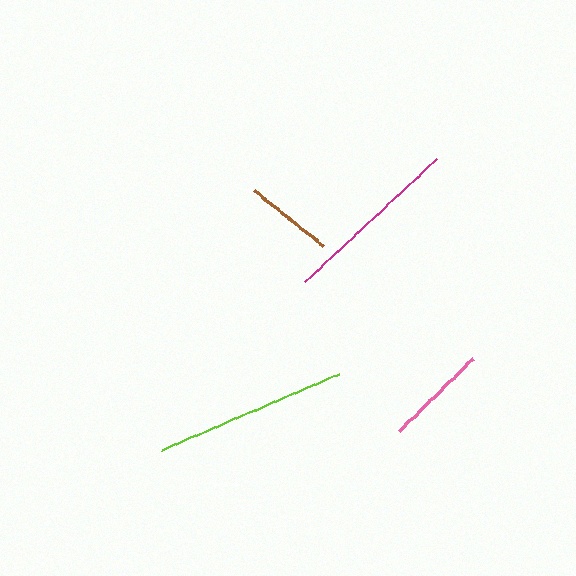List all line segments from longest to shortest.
From longest to shortest: lime, magenta, pink, brown.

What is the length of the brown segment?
The brown segment is approximately 89 pixels long.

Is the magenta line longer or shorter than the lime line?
The lime line is longer than the magenta line.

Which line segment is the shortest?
The brown line is the shortest at approximately 89 pixels.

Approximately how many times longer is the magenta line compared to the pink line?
The magenta line is approximately 1.7 times the length of the pink line.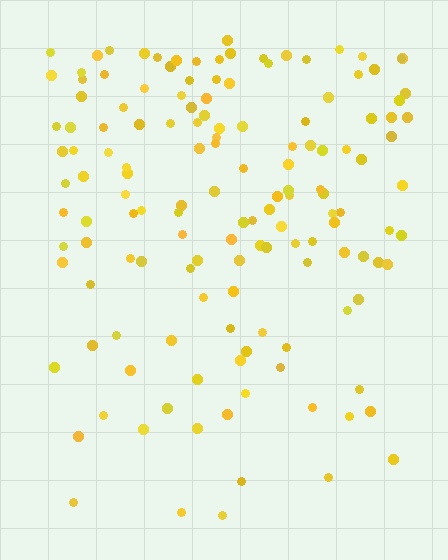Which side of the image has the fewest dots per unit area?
The bottom.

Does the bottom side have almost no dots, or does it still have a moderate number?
Still a moderate number, just noticeably fewer than the top.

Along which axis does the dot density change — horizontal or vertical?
Vertical.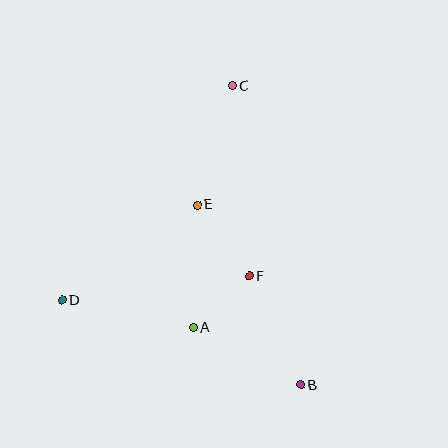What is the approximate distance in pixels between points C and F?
The distance between C and F is approximately 191 pixels.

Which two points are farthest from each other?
Points B and C are farthest from each other.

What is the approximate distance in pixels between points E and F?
The distance between E and F is approximately 89 pixels.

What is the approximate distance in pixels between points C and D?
The distance between C and D is approximately 274 pixels.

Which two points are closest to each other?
Points A and F are closest to each other.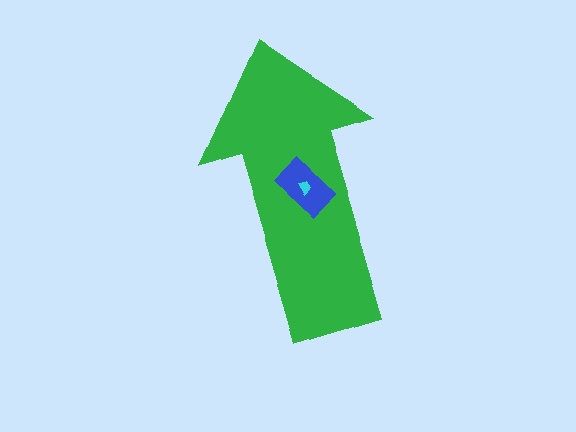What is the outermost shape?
The green arrow.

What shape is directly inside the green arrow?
The blue rectangle.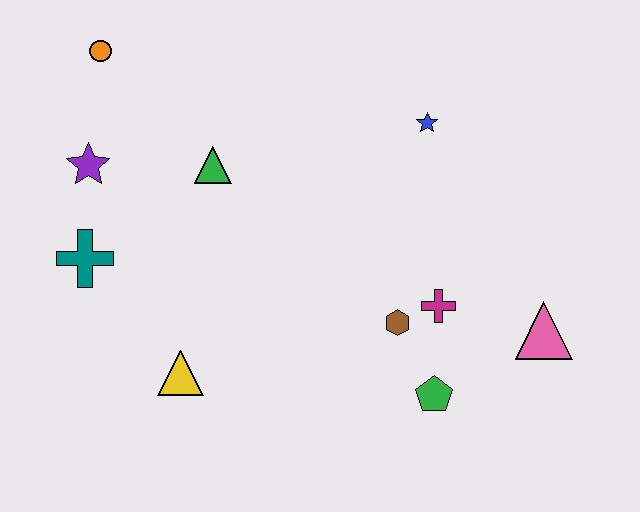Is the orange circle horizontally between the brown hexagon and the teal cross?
Yes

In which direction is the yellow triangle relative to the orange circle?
The yellow triangle is below the orange circle.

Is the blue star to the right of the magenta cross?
No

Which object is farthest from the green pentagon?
The orange circle is farthest from the green pentagon.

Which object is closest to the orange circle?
The purple star is closest to the orange circle.